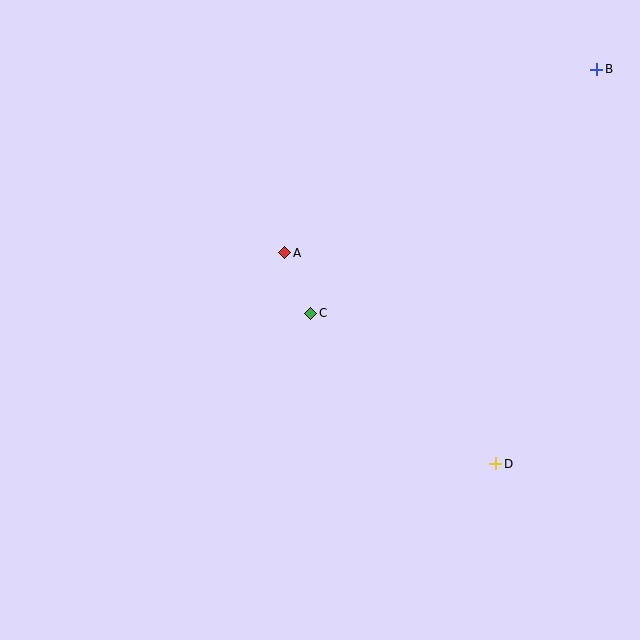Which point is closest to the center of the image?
Point C at (311, 313) is closest to the center.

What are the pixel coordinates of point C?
Point C is at (311, 313).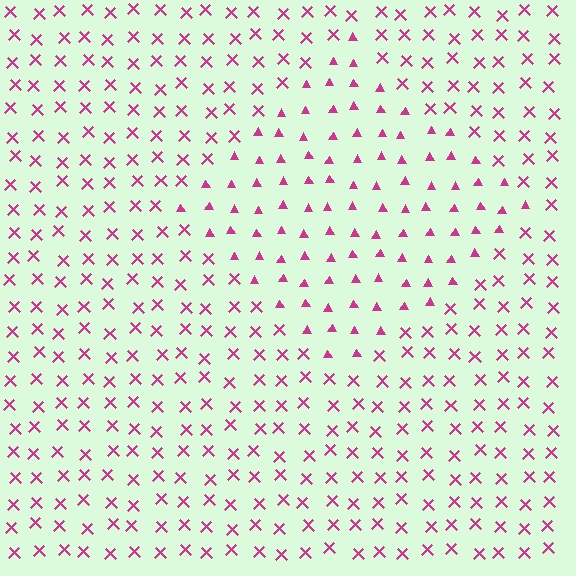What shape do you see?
I see a diamond.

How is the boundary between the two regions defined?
The boundary is defined by a change in element shape: triangles inside vs. X marks outside. All elements share the same color and spacing.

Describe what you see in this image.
The image is filled with small magenta elements arranged in a uniform grid. A diamond-shaped region contains triangles, while the surrounding area contains X marks. The boundary is defined purely by the change in element shape.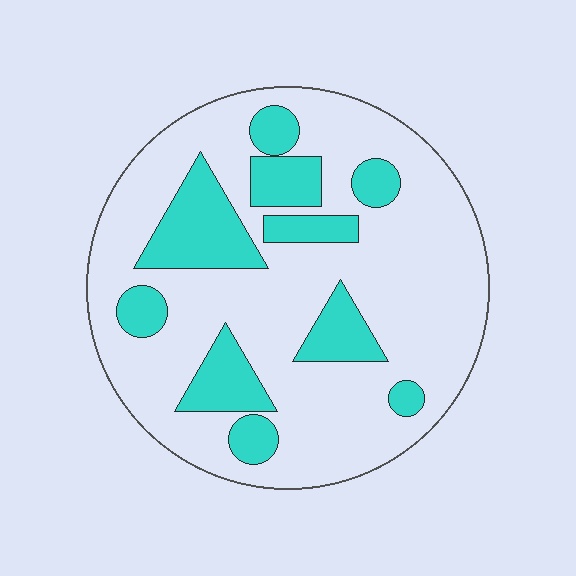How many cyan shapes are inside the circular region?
10.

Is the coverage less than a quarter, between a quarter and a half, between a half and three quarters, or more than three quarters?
Between a quarter and a half.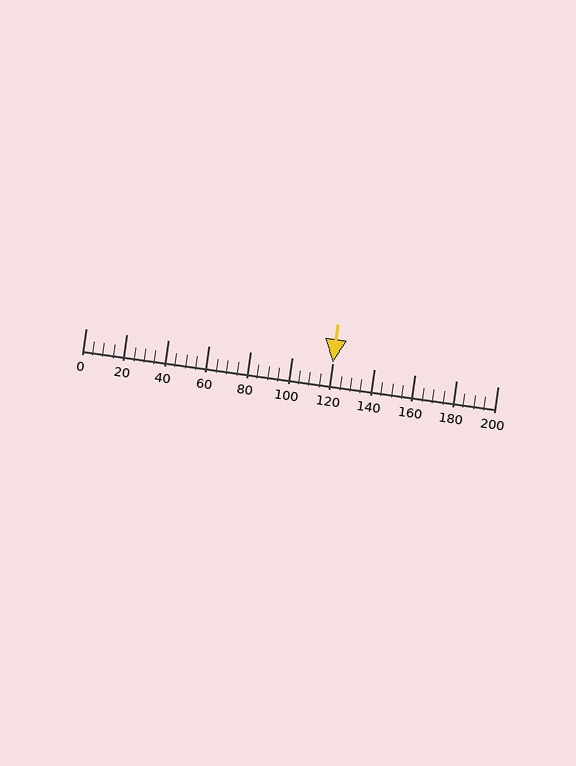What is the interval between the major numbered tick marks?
The major tick marks are spaced 20 units apart.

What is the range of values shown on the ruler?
The ruler shows values from 0 to 200.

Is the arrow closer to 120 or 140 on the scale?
The arrow is closer to 120.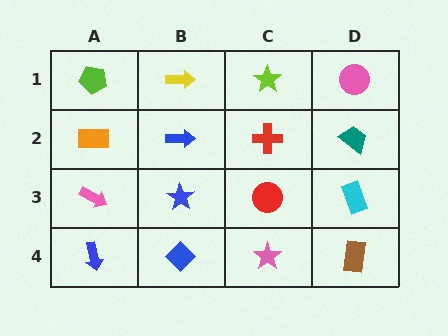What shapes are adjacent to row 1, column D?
A teal trapezoid (row 2, column D), a lime star (row 1, column C).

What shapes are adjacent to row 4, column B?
A blue star (row 3, column B), a blue arrow (row 4, column A), a pink star (row 4, column C).